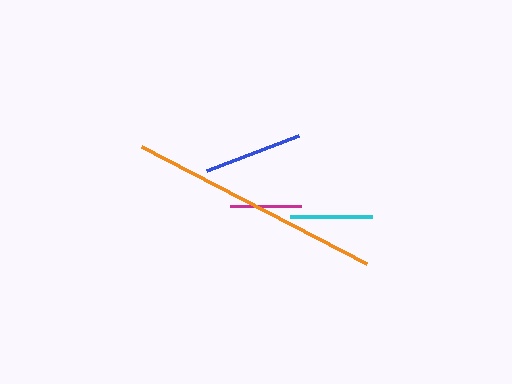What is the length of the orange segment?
The orange segment is approximately 254 pixels long.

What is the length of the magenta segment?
The magenta segment is approximately 71 pixels long.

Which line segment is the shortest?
The magenta line is the shortest at approximately 71 pixels.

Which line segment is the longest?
The orange line is the longest at approximately 254 pixels.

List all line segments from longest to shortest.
From longest to shortest: orange, blue, cyan, magenta.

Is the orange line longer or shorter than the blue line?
The orange line is longer than the blue line.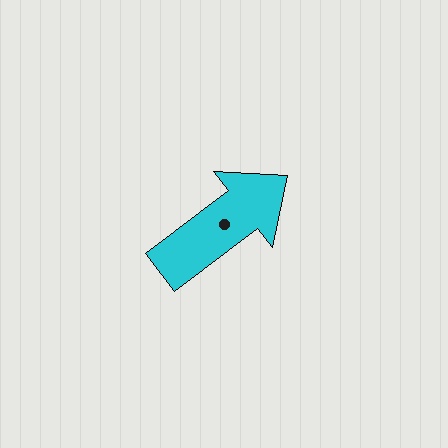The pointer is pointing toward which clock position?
Roughly 2 o'clock.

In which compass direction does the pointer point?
Northeast.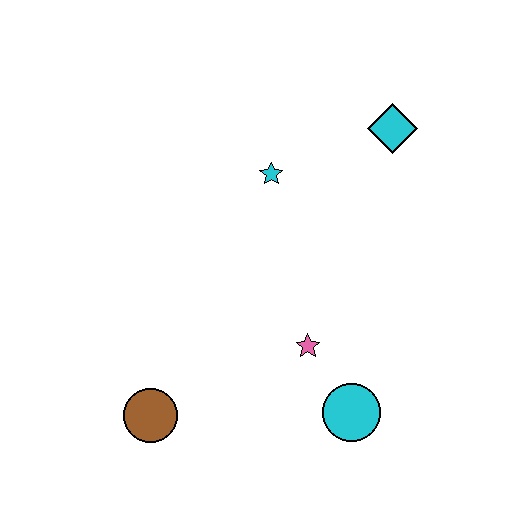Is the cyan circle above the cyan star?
No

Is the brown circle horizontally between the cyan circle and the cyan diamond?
No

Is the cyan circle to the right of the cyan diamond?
No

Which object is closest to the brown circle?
The pink star is closest to the brown circle.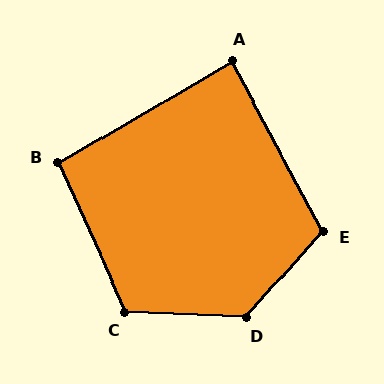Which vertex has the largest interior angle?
D, at approximately 129 degrees.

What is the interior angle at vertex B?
Approximately 96 degrees (obtuse).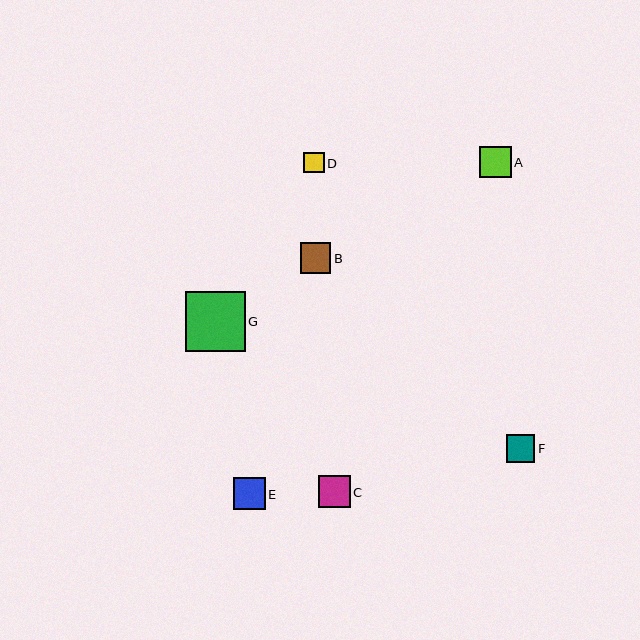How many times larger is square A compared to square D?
Square A is approximately 1.5 times the size of square D.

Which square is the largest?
Square G is the largest with a size of approximately 60 pixels.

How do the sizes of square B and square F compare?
Square B and square F are approximately the same size.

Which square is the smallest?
Square D is the smallest with a size of approximately 21 pixels.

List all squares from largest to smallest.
From largest to smallest: G, C, E, A, B, F, D.